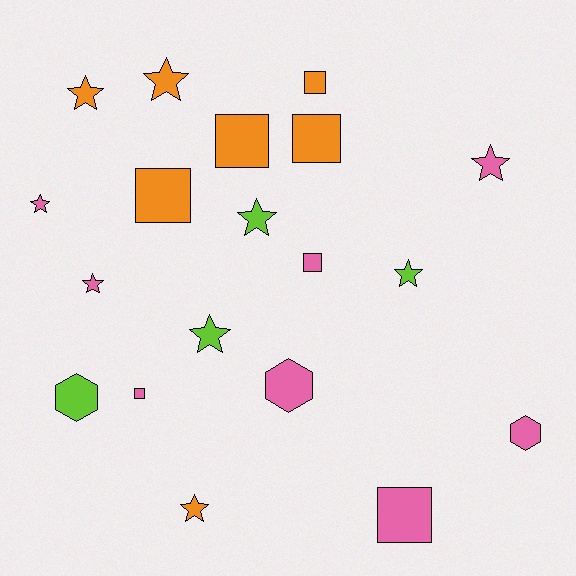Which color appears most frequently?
Pink, with 8 objects.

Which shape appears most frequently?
Star, with 9 objects.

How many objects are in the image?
There are 19 objects.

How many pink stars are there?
There are 3 pink stars.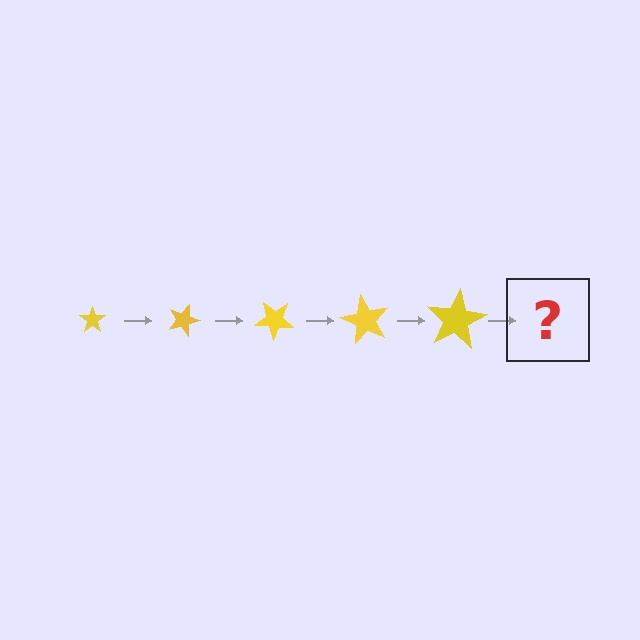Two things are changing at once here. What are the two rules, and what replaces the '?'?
The two rules are that the star grows larger each step and it rotates 20 degrees each step. The '?' should be a star, larger than the previous one and rotated 100 degrees from the start.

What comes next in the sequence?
The next element should be a star, larger than the previous one and rotated 100 degrees from the start.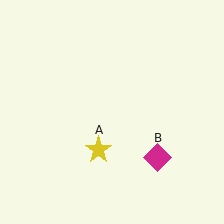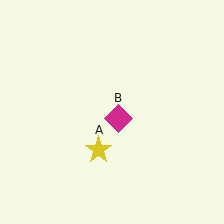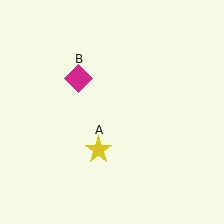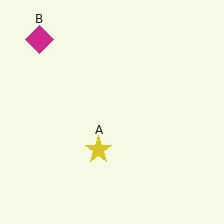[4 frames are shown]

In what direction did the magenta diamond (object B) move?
The magenta diamond (object B) moved up and to the left.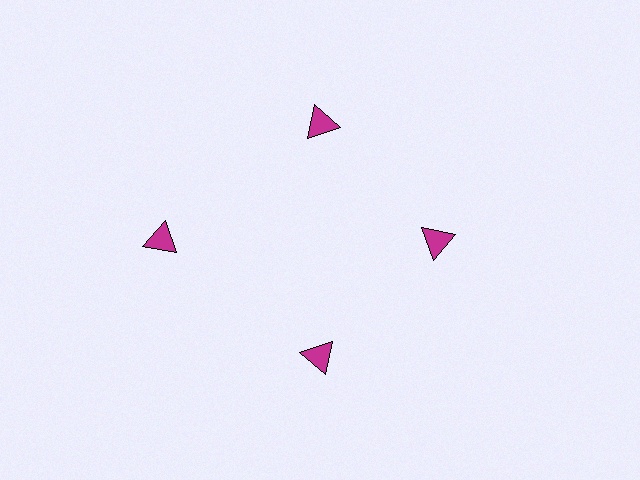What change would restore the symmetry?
The symmetry would be restored by moving it inward, back onto the ring so that all 4 triangles sit at equal angles and equal distance from the center.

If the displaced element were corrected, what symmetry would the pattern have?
It would have 4-fold rotational symmetry — the pattern would map onto itself every 90 degrees.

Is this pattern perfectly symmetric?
No. The 4 magenta triangles are arranged in a ring, but one element near the 9 o'clock position is pushed outward from the center, breaking the 4-fold rotational symmetry.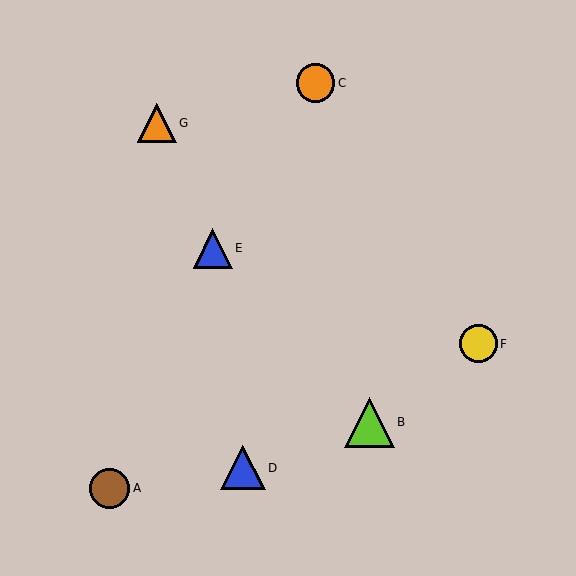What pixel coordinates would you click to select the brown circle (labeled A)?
Click at (110, 488) to select the brown circle A.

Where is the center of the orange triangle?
The center of the orange triangle is at (157, 123).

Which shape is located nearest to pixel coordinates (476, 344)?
The yellow circle (labeled F) at (478, 344) is nearest to that location.